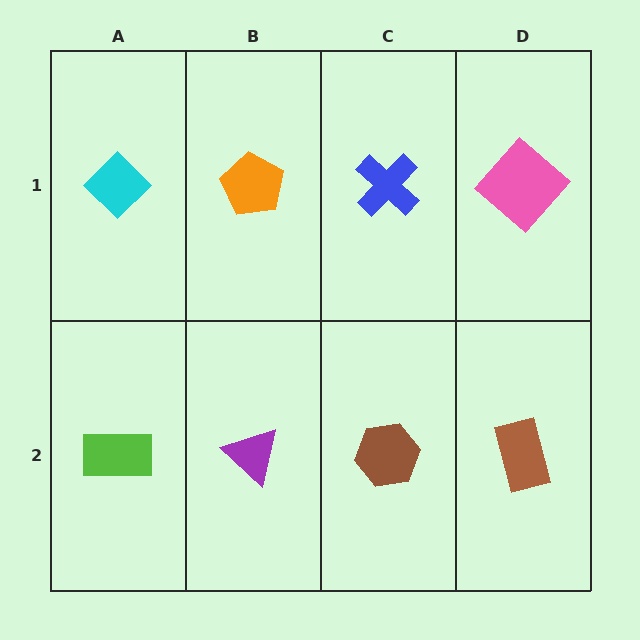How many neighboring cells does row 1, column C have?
3.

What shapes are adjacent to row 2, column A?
A cyan diamond (row 1, column A), a purple triangle (row 2, column B).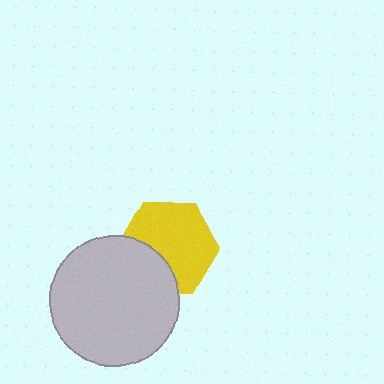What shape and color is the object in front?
The object in front is a light gray circle.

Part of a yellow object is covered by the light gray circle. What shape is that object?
It is a hexagon.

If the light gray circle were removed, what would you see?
You would see the complete yellow hexagon.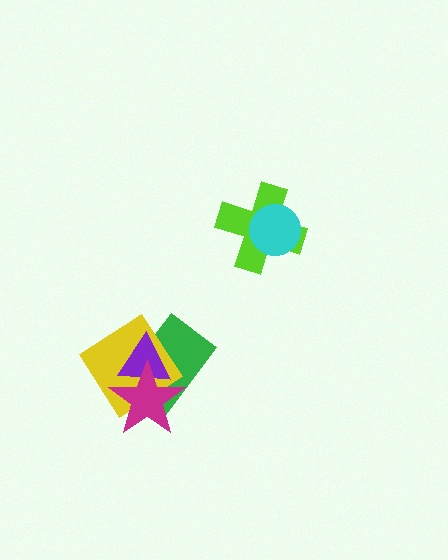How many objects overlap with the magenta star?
3 objects overlap with the magenta star.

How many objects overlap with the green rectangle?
3 objects overlap with the green rectangle.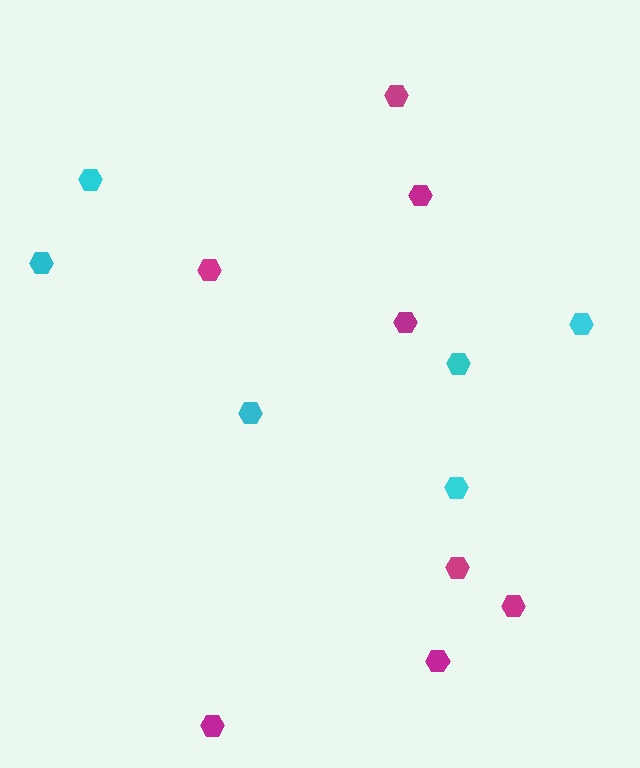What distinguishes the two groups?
There are 2 groups: one group of cyan hexagons (6) and one group of magenta hexagons (8).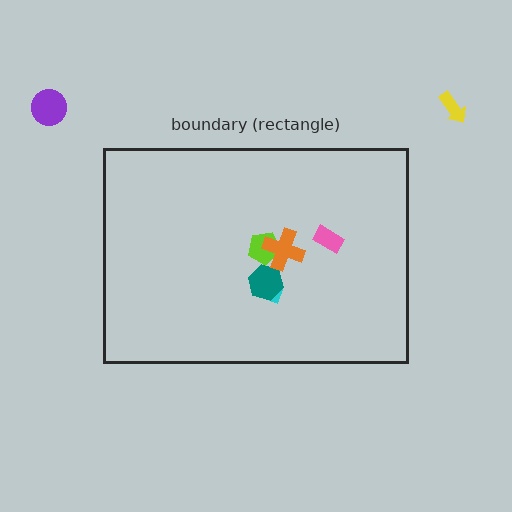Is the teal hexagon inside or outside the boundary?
Inside.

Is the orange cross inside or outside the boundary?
Inside.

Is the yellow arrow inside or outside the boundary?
Outside.